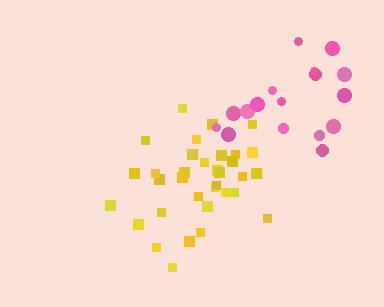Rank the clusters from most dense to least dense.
yellow, pink.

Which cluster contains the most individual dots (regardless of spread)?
Yellow (34).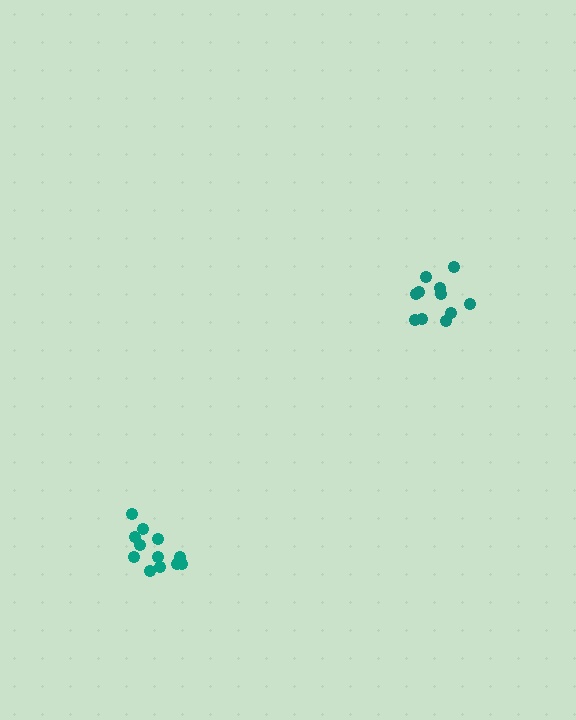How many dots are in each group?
Group 1: 11 dots, Group 2: 12 dots (23 total).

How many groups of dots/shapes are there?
There are 2 groups.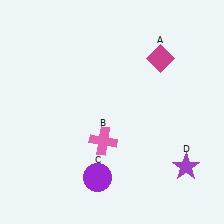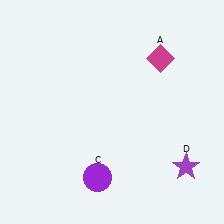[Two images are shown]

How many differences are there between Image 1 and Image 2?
There is 1 difference between the two images.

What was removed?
The pink cross (B) was removed in Image 2.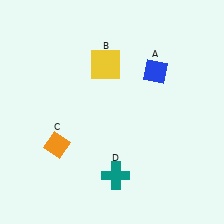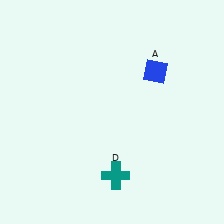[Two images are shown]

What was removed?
The yellow square (B), the orange diamond (C) were removed in Image 2.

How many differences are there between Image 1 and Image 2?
There are 2 differences between the two images.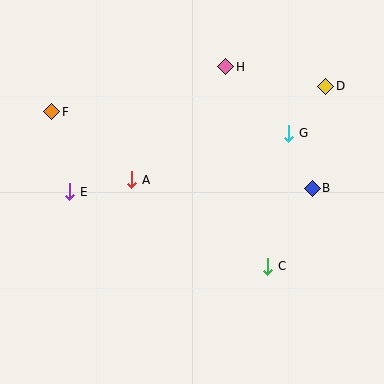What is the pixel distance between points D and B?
The distance between D and B is 103 pixels.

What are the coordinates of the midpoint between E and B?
The midpoint between E and B is at (191, 190).